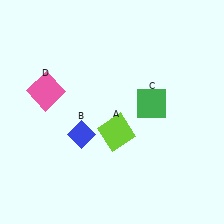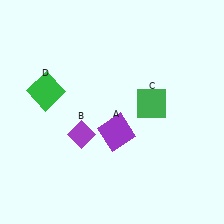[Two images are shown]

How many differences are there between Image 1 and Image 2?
There are 3 differences between the two images.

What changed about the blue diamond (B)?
In Image 1, B is blue. In Image 2, it changed to purple.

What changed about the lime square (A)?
In Image 1, A is lime. In Image 2, it changed to purple.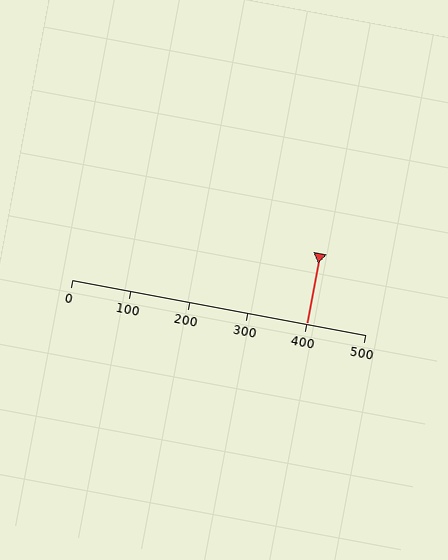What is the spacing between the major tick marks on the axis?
The major ticks are spaced 100 apart.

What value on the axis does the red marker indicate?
The marker indicates approximately 400.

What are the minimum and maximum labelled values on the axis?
The axis runs from 0 to 500.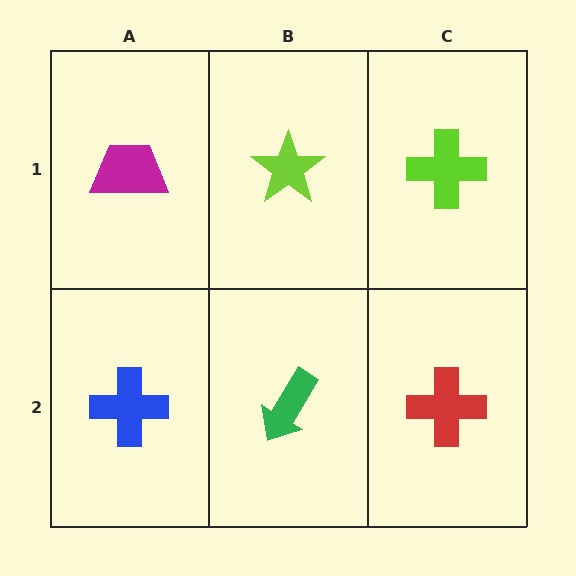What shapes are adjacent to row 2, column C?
A lime cross (row 1, column C), a green arrow (row 2, column B).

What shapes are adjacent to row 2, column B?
A lime star (row 1, column B), a blue cross (row 2, column A), a red cross (row 2, column C).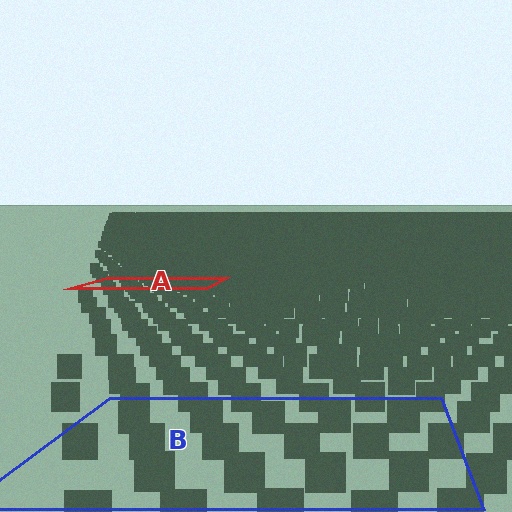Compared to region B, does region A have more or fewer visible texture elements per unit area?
Region A has more texture elements per unit area — they are packed more densely because it is farther away.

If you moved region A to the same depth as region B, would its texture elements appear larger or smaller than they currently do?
They would appear larger. At a closer depth, the same texture elements are projected at a bigger on-screen size.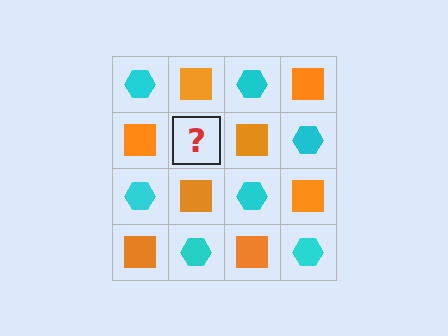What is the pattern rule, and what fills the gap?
The rule is that it alternates cyan hexagon and orange square in a checkerboard pattern. The gap should be filled with a cyan hexagon.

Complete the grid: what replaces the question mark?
The question mark should be replaced with a cyan hexagon.